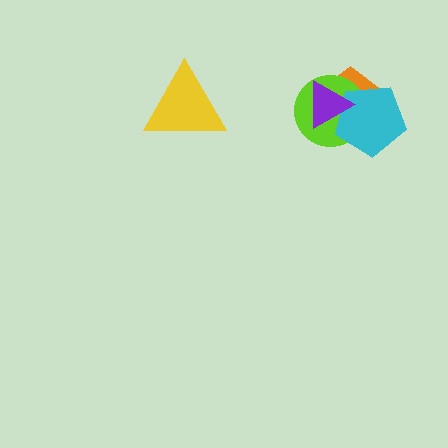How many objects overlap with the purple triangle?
3 objects overlap with the purple triangle.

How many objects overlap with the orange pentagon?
3 objects overlap with the orange pentagon.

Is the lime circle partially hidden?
Yes, it is partially covered by another shape.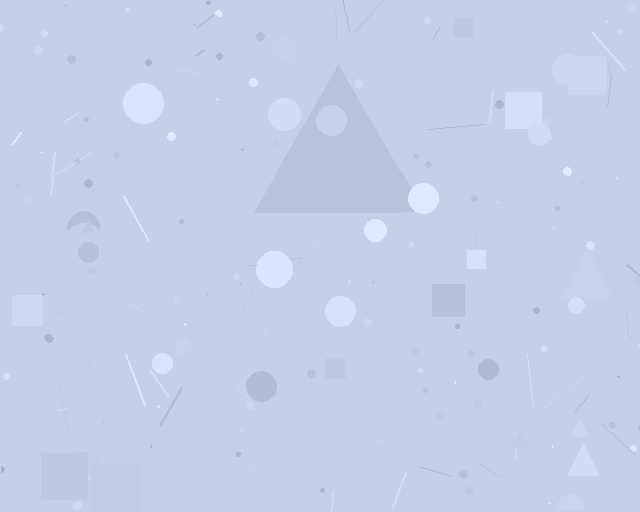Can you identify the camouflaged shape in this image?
The camouflaged shape is a triangle.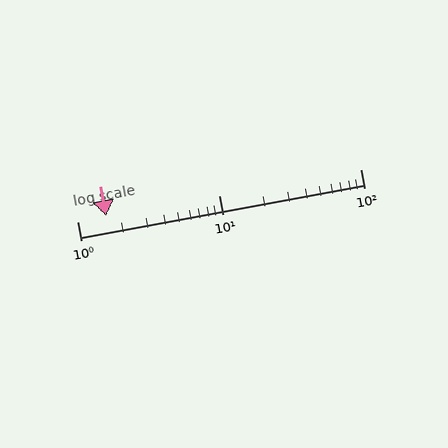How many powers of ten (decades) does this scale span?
The scale spans 2 decades, from 1 to 100.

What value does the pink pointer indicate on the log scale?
The pointer indicates approximately 1.6.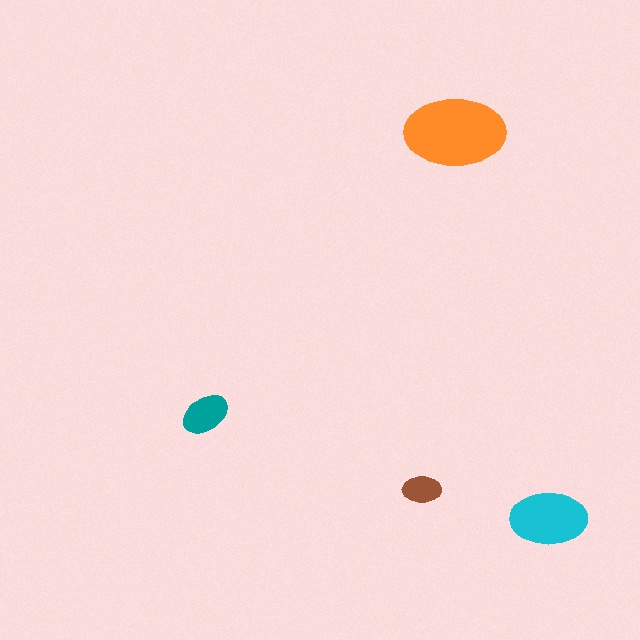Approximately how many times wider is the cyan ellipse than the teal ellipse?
About 1.5 times wider.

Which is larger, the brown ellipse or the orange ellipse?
The orange one.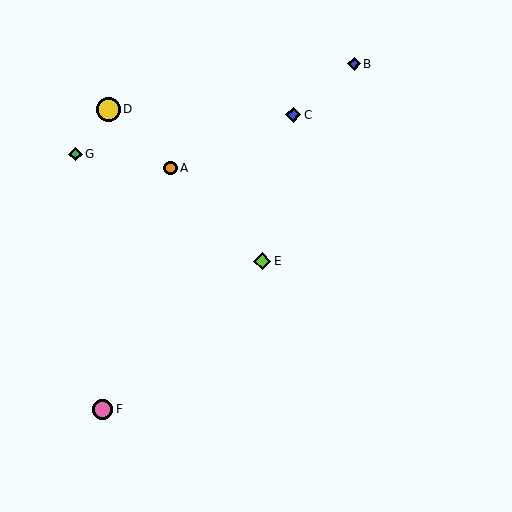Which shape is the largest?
The yellow circle (labeled D) is the largest.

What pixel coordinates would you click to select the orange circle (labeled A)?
Click at (170, 168) to select the orange circle A.